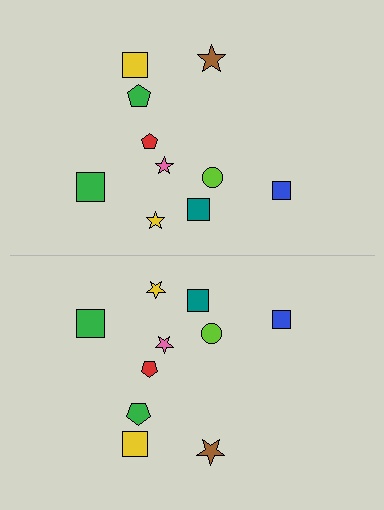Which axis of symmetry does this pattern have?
The pattern has a horizontal axis of symmetry running through the center of the image.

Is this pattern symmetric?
Yes, this pattern has bilateral (reflection) symmetry.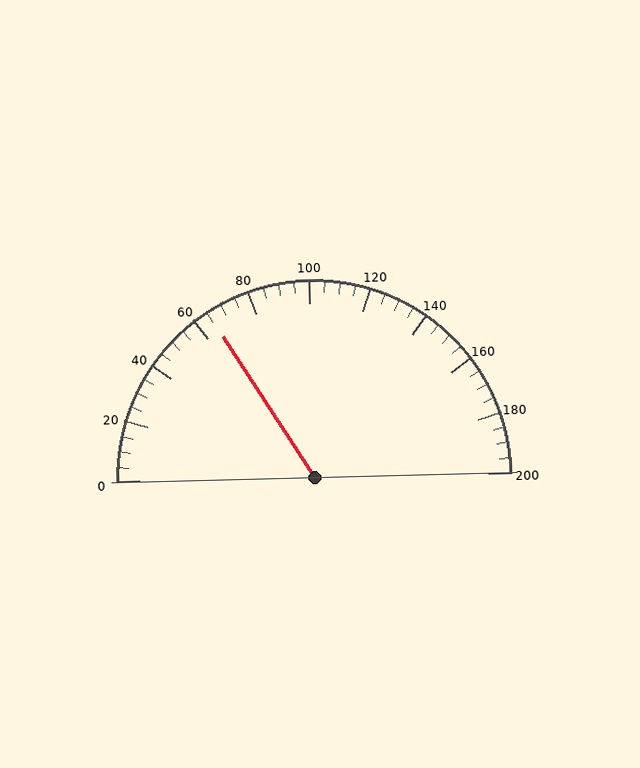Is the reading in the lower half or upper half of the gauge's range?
The reading is in the lower half of the range (0 to 200).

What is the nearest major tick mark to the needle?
The nearest major tick mark is 60.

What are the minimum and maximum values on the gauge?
The gauge ranges from 0 to 200.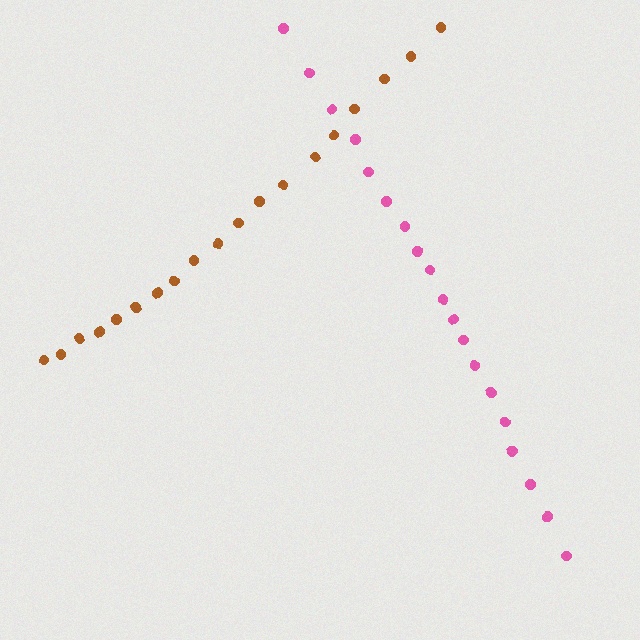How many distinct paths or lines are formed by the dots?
There are 2 distinct paths.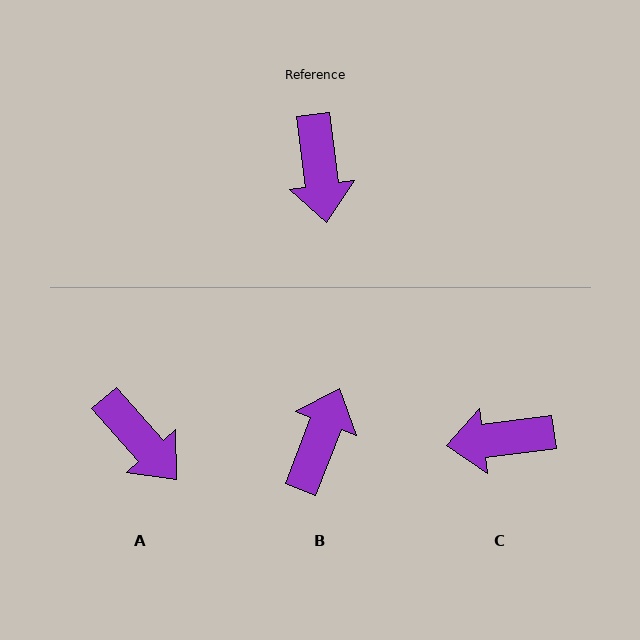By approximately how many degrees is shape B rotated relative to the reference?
Approximately 151 degrees counter-clockwise.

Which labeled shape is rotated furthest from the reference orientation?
B, about 151 degrees away.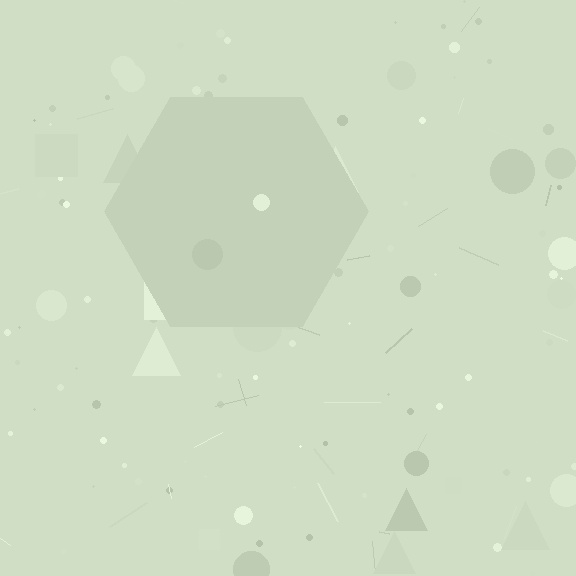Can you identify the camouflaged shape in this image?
The camouflaged shape is a hexagon.